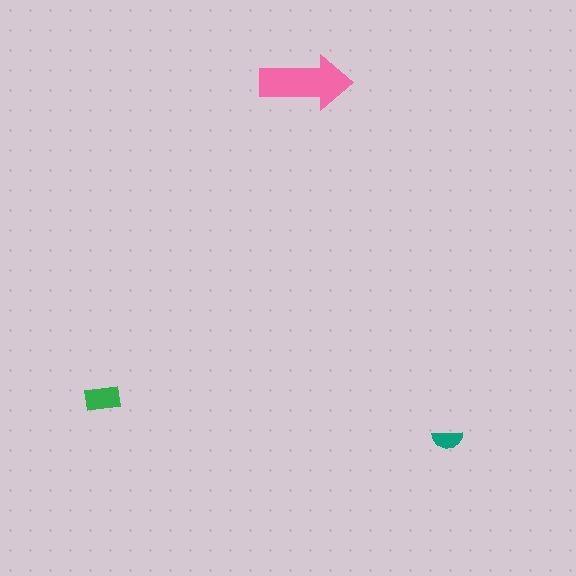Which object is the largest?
The pink arrow.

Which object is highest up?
The pink arrow is topmost.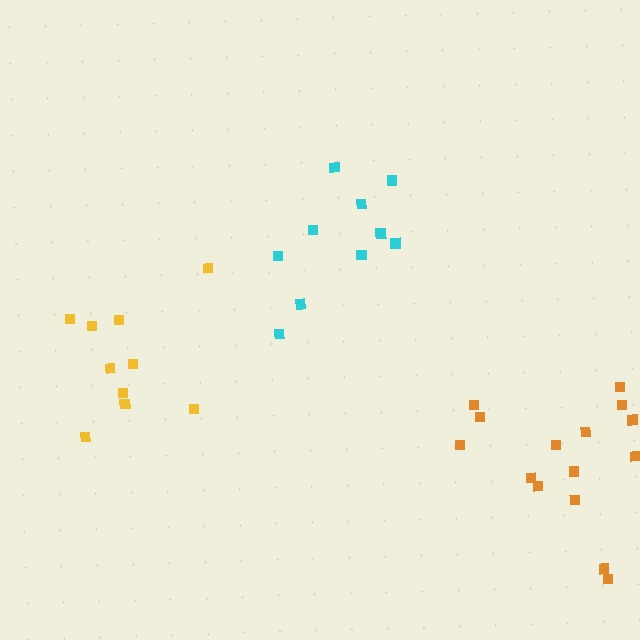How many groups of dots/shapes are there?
There are 3 groups.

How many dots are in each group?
Group 1: 10 dots, Group 2: 15 dots, Group 3: 10 dots (35 total).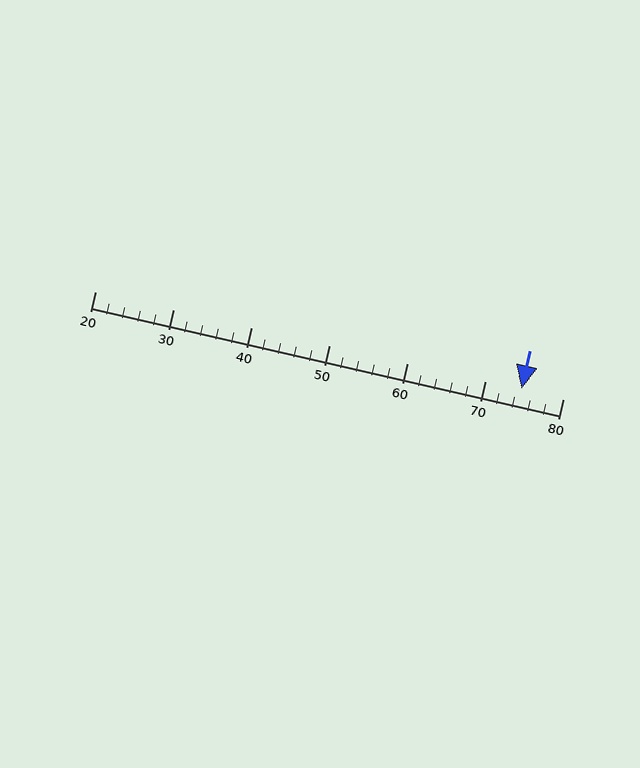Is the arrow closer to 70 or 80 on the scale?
The arrow is closer to 70.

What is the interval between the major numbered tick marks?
The major tick marks are spaced 10 units apart.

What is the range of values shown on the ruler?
The ruler shows values from 20 to 80.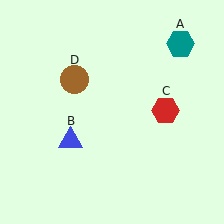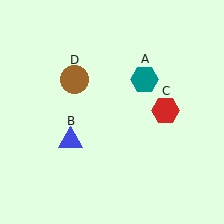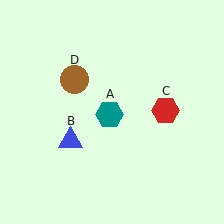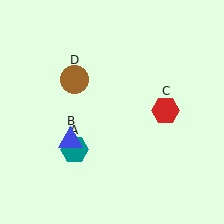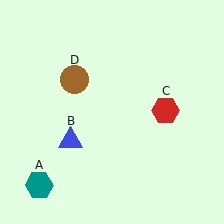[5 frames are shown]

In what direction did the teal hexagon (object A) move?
The teal hexagon (object A) moved down and to the left.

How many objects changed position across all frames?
1 object changed position: teal hexagon (object A).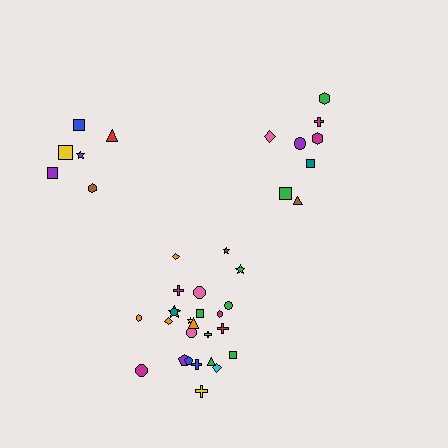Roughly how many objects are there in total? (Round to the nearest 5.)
Roughly 40 objects in total.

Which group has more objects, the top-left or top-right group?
The top-right group.